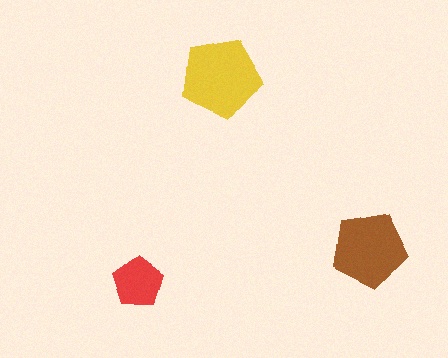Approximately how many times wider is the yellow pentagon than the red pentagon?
About 1.5 times wider.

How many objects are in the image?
There are 3 objects in the image.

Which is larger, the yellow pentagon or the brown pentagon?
The yellow one.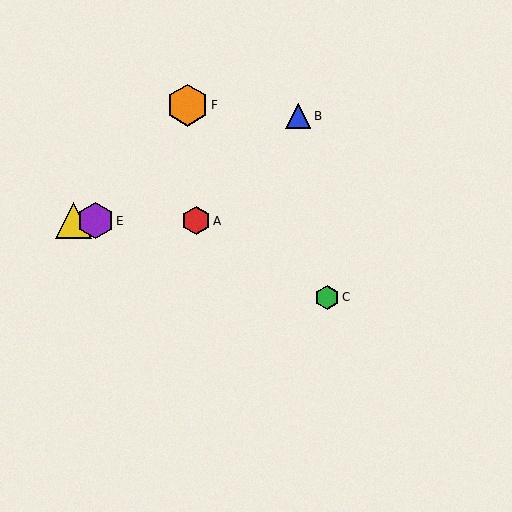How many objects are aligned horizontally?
3 objects (A, D, E) are aligned horizontally.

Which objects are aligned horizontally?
Objects A, D, E are aligned horizontally.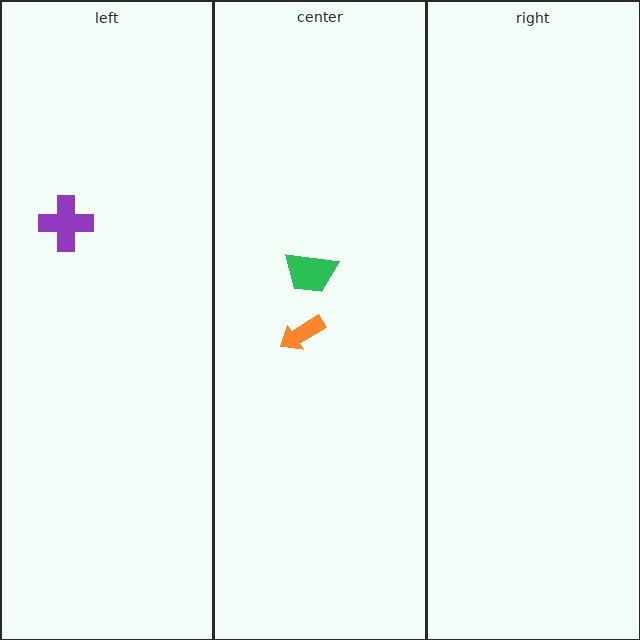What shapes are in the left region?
The purple cross.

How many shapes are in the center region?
2.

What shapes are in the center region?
The orange arrow, the green trapezoid.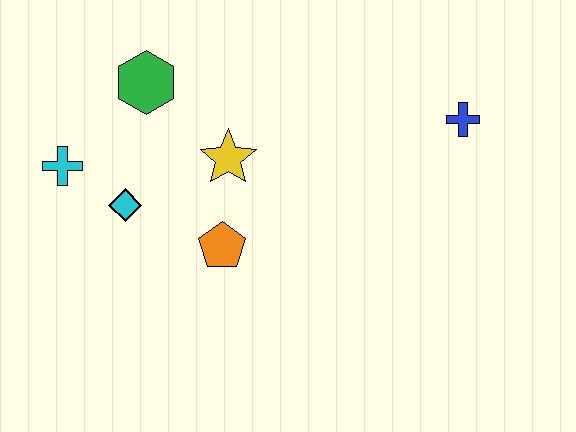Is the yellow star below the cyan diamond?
No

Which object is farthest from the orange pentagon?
The blue cross is farthest from the orange pentagon.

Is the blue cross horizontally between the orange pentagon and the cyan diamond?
No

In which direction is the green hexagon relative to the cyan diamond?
The green hexagon is above the cyan diamond.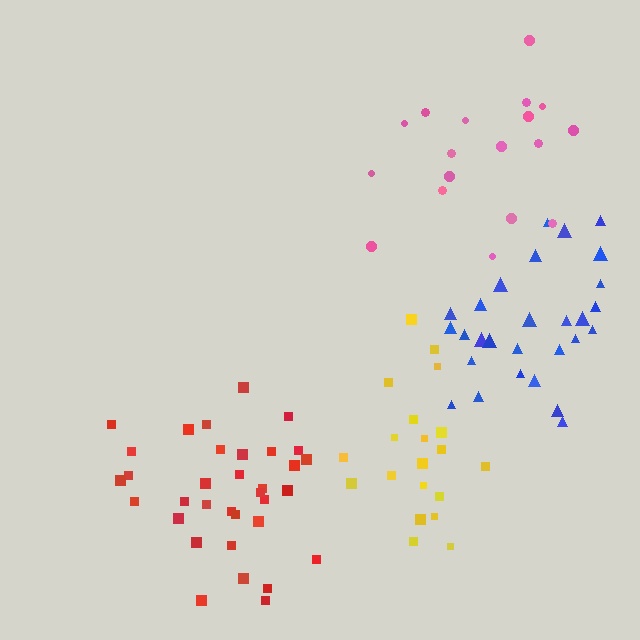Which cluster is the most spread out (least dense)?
Pink.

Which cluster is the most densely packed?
Red.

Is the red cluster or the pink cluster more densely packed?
Red.